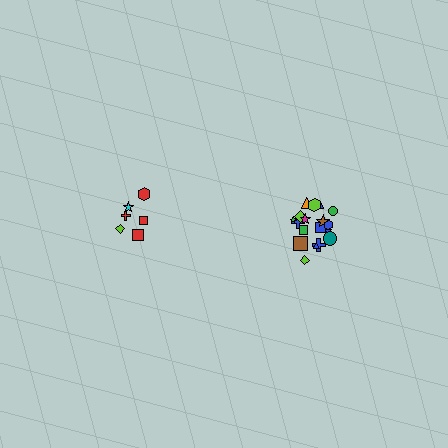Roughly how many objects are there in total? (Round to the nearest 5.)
Roughly 25 objects in total.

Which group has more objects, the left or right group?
The right group.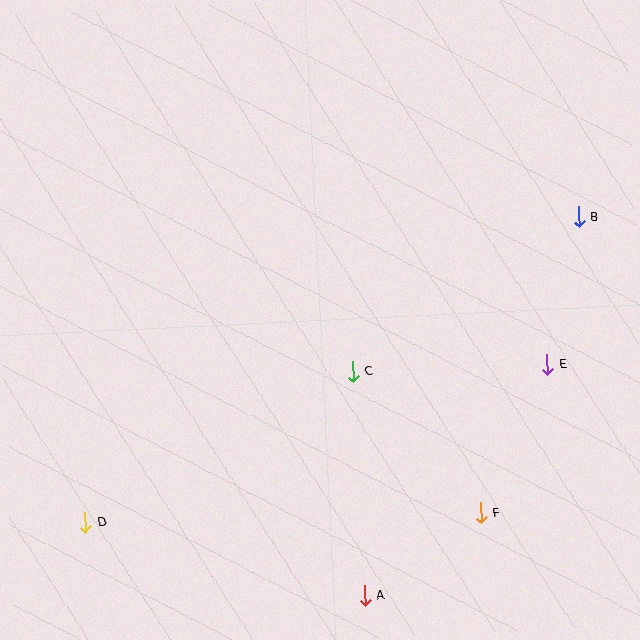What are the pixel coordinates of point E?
Point E is at (547, 365).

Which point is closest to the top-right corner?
Point B is closest to the top-right corner.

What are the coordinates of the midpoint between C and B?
The midpoint between C and B is at (466, 294).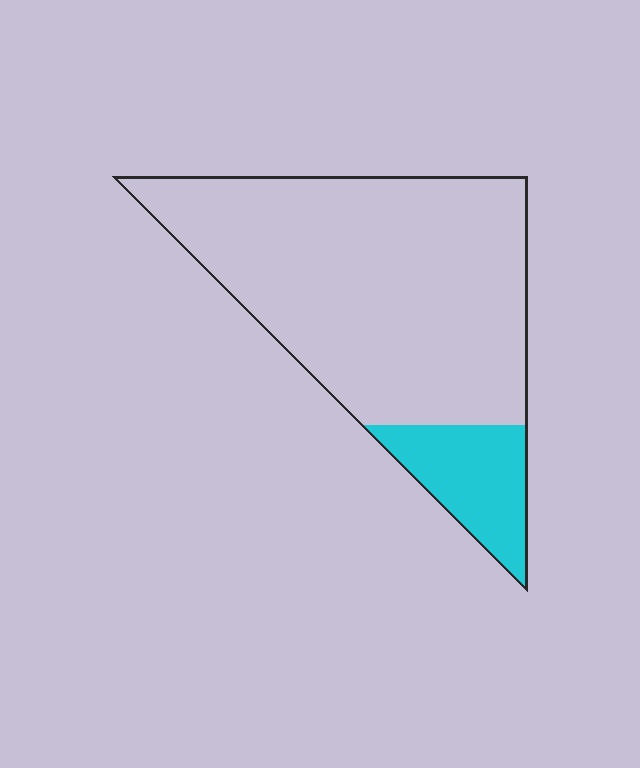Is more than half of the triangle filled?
No.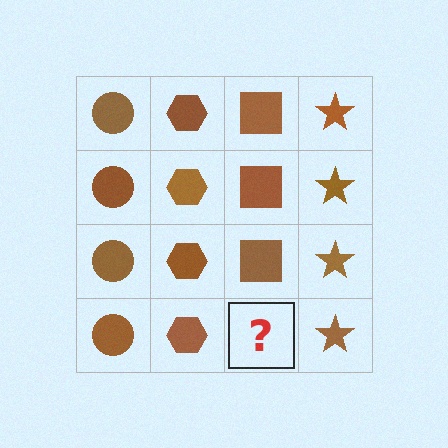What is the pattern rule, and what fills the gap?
The rule is that each column has a consistent shape. The gap should be filled with a brown square.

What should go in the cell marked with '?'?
The missing cell should contain a brown square.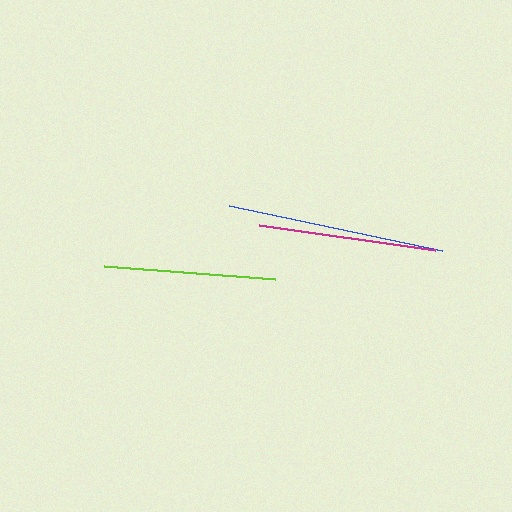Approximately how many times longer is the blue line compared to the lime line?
The blue line is approximately 1.3 times the length of the lime line.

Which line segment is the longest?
The blue line is the longest at approximately 218 pixels.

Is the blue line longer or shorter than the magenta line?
The blue line is longer than the magenta line.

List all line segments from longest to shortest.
From longest to shortest: blue, magenta, lime.